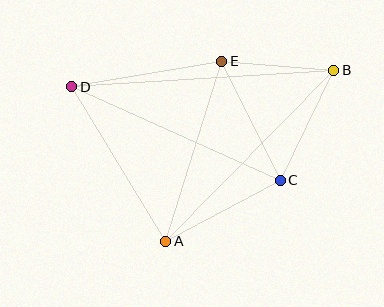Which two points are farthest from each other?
Points B and D are farthest from each other.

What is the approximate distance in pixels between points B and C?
The distance between B and C is approximately 123 pixels.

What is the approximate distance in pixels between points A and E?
The distance between A and E is approximately 188 pixels.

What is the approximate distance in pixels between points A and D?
The distance between A and D is approximately 181 pixels.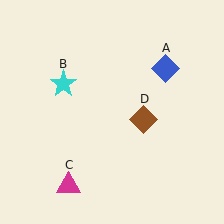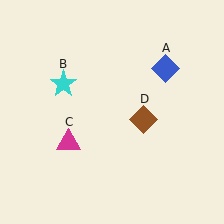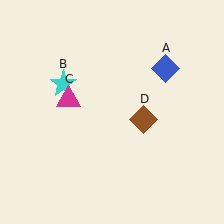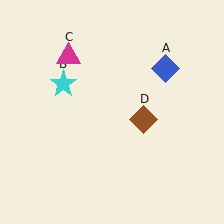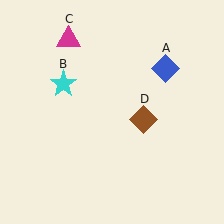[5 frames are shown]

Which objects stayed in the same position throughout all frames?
Blue diamond (object A) and cyan star (object B) and brown diamond (object D) remained stationary.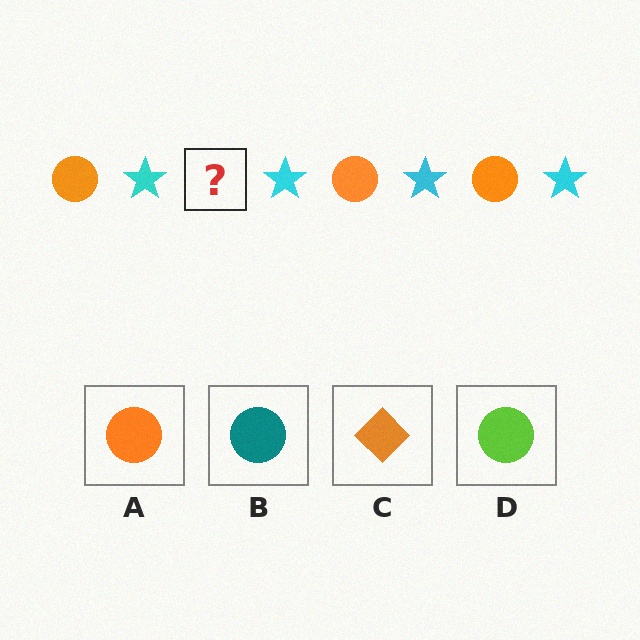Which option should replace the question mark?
Option A.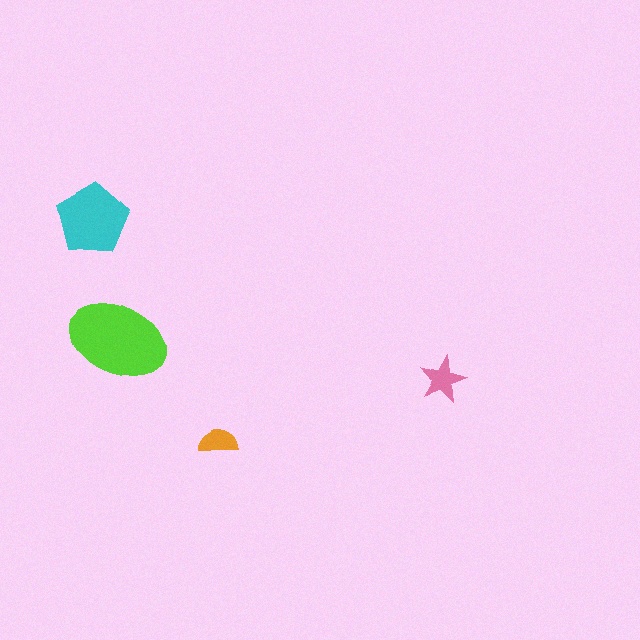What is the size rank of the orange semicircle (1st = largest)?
4th.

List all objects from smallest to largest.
The orange semicircle, the pink star, the cyan pentagon, the lime ellipse.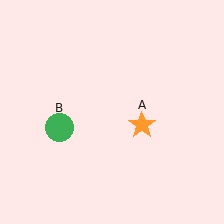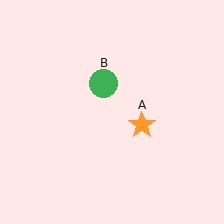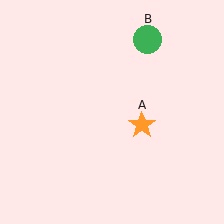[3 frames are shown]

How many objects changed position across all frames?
1 object changed position: green circle (object B).